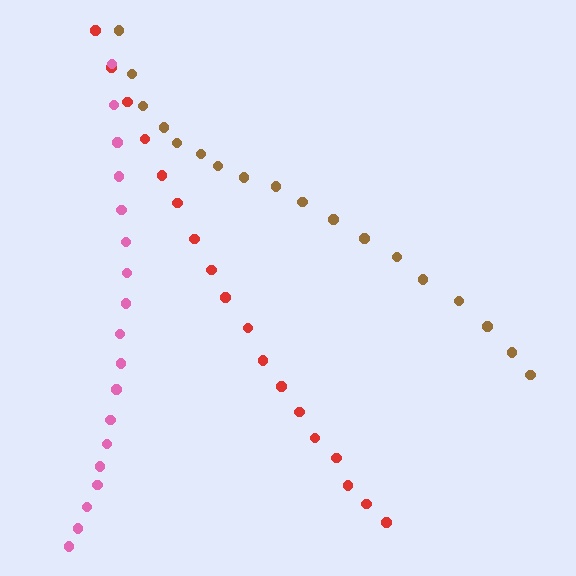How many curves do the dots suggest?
There are 3 distinct paths.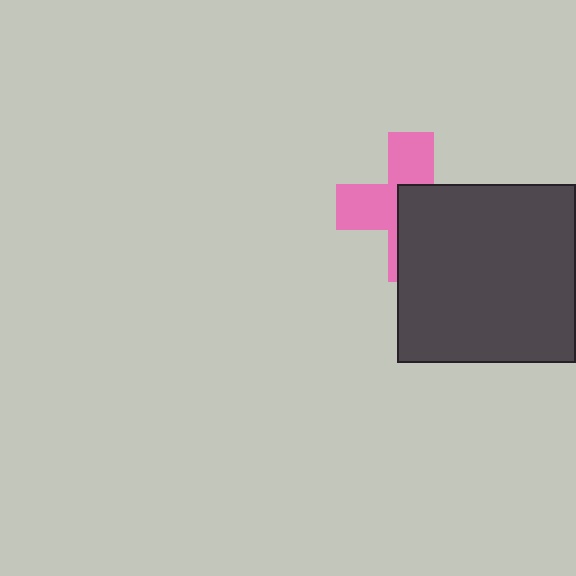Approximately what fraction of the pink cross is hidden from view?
Roughly 51% of the pink cross is hidden behind the dark gray square.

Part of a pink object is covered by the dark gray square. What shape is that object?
It is a cross.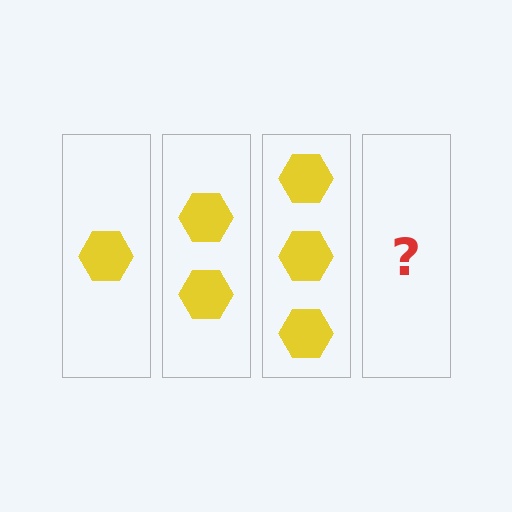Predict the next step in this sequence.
The next step is 4 hexagons.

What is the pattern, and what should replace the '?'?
The pattern is that each step adds one more hexagon. The '?' should be 4 hexagons.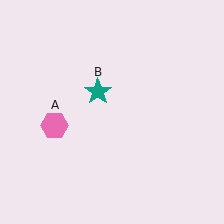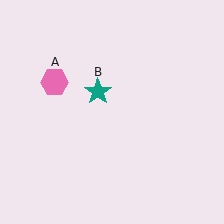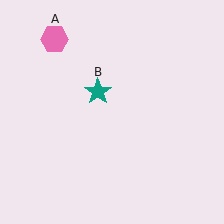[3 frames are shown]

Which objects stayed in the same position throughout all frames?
Teal star (object B) remained stationary.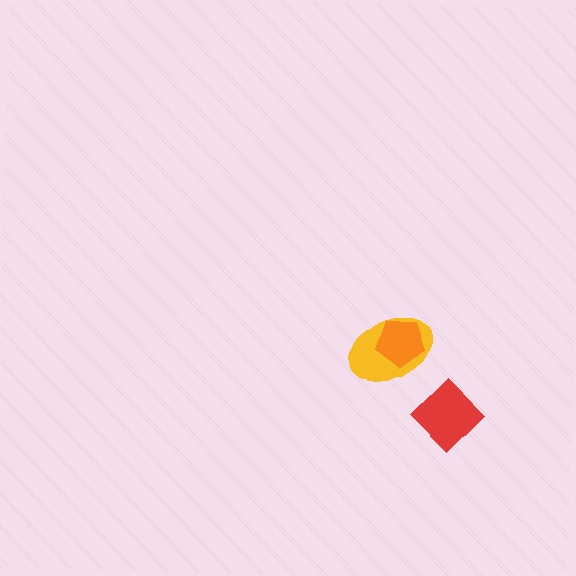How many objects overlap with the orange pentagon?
1 object overlaps with the orange pentagon.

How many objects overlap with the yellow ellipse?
1 object overlaps with the yellow ellipse.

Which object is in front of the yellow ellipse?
The orange pentagon is in front of the yellow ellipse.